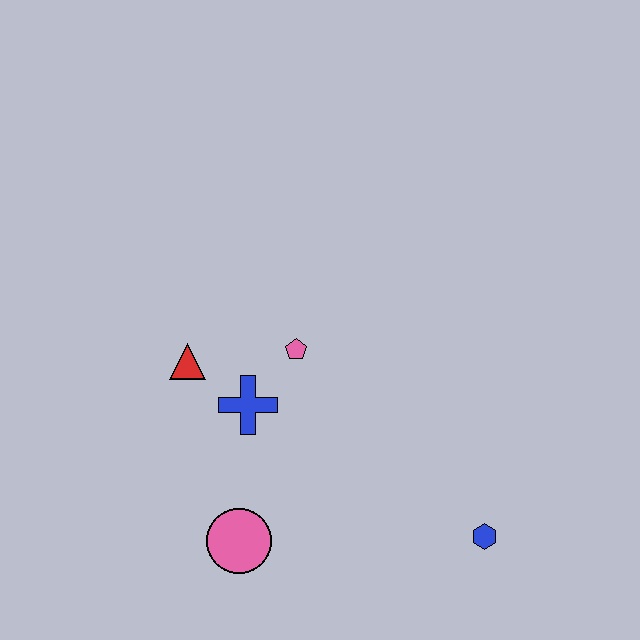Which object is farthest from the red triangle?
The blue hexagon is farthest from the red triangle.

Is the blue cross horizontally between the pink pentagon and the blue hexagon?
No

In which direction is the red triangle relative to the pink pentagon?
The red triangle is to the left of the pink pentagon.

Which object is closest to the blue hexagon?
The pink circle is closest to the blue hexagon.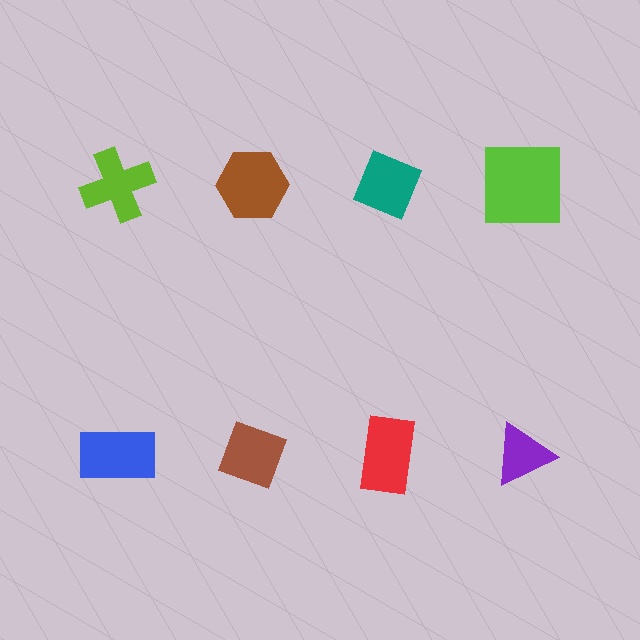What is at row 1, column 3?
A teal diamond.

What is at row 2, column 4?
A purple triangle.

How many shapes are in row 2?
4 shapes.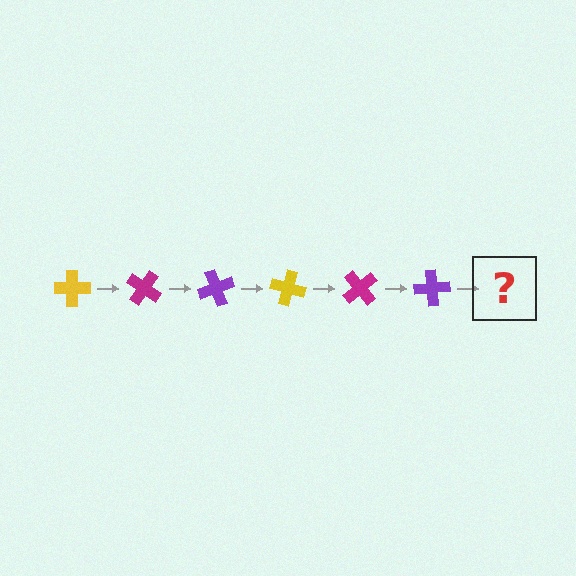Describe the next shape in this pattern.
It should be a yellow cross, rotated 210 degrees from the start.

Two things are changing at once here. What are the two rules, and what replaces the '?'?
The two rules are that it rotates 35 degrees each step and the color cycles through yellow, magenta, and purple. The '?' should be a yellow cross, rotated 210 degrees from the start.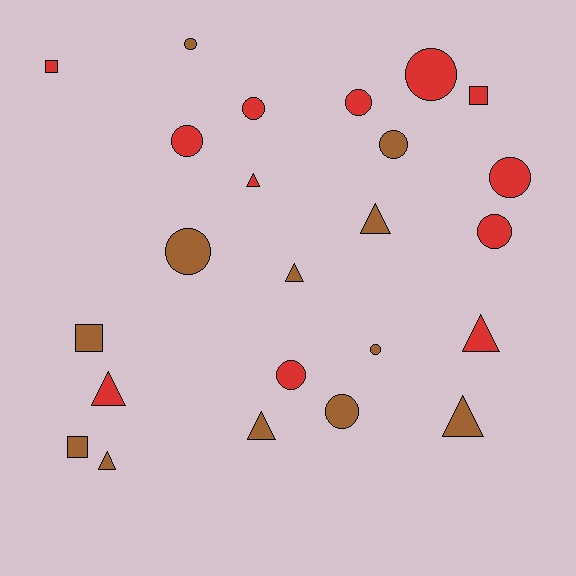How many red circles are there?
There are 7 red circles.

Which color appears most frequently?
Brown, with 12 objects.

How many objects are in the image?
There are 24 objects.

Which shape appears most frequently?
Circle, with 12 objects.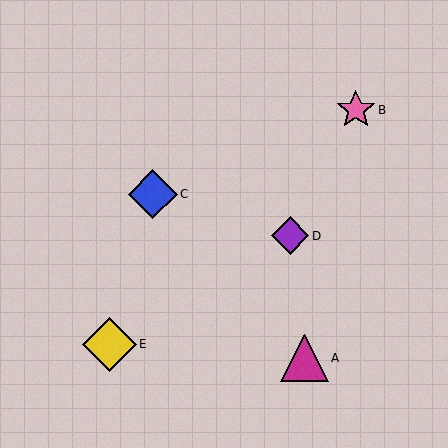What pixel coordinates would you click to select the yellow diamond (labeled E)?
Click at (109, 344) to select the yellow diamond E.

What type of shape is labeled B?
Shape B is a pink star.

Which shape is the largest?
The yellow diamond (labeled E) is the largest.